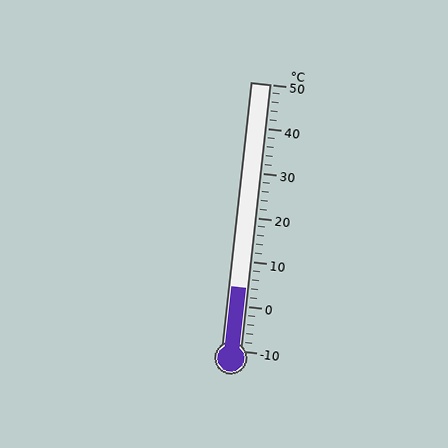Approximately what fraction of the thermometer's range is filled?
The thermometer is filled to approximately 25% of its range.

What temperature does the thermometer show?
The thermometer shows approximately 4°C.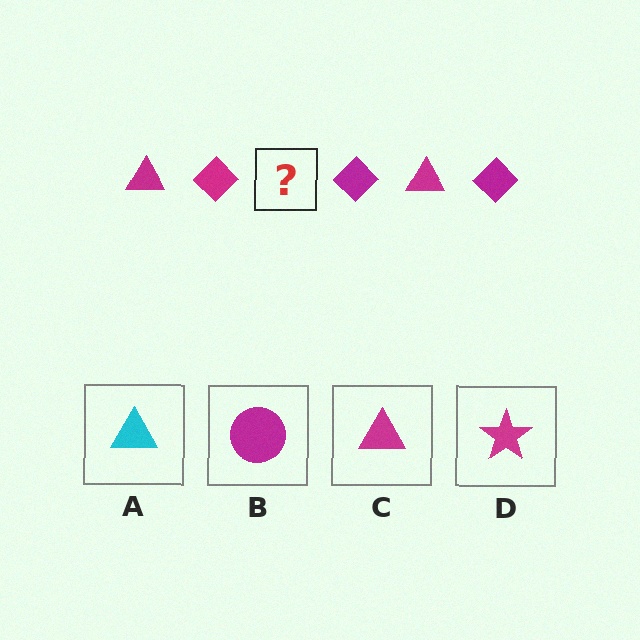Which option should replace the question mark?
Option C.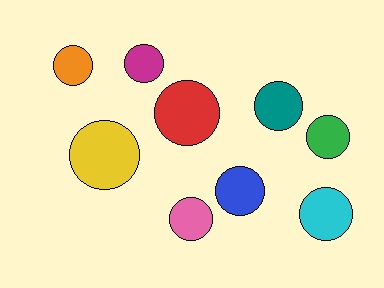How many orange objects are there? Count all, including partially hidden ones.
There is 1 orange object.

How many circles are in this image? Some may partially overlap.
There are 9 circles.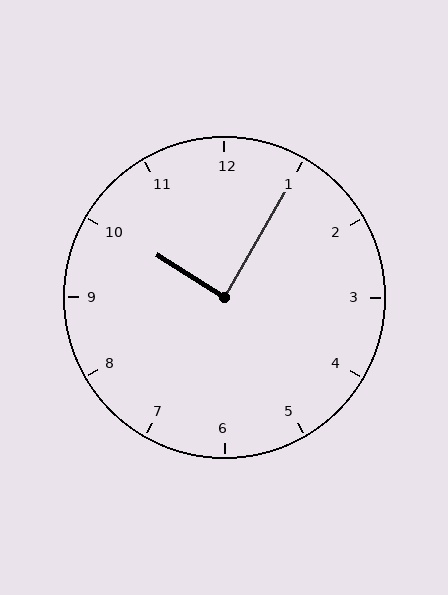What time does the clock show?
10:05.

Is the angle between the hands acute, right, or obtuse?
It is right.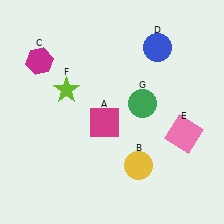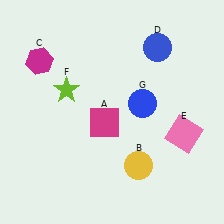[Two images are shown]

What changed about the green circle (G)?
In Image 1, G is green. In Image 2, it changed to blue.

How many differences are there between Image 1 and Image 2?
There is 1 difference between the two images.